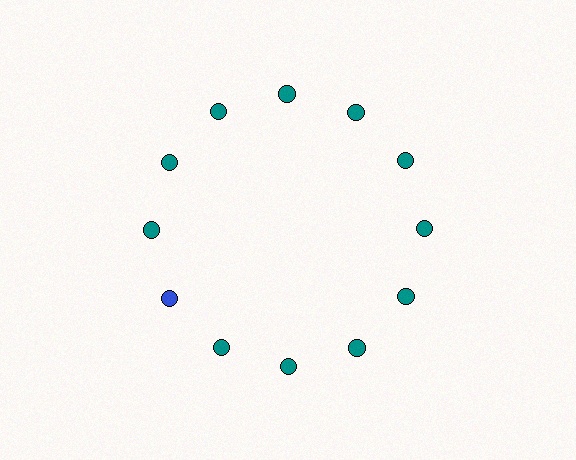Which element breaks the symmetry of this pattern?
The blue circle at roughly the 8 o'clock position breaks the symmetry. All other shapes are teal circles.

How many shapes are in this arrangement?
There are 12 shapes arranged in a ring pattern.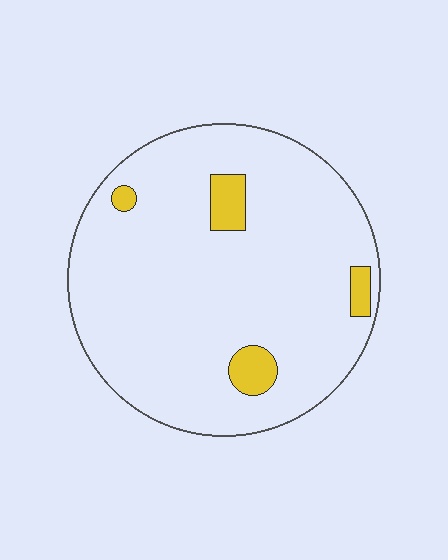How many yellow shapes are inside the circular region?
4.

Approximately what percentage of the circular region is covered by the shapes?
Approximately 5%.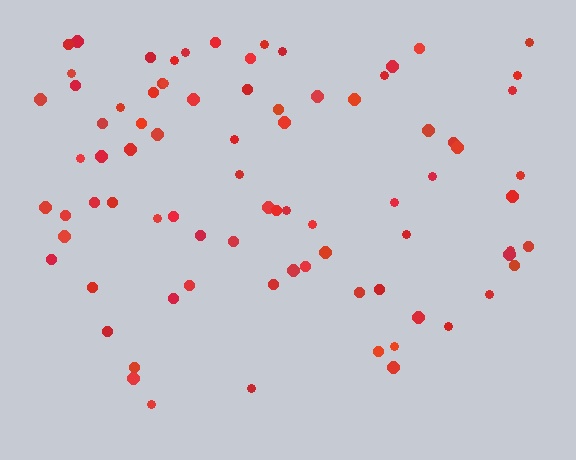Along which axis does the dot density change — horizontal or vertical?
Vertical.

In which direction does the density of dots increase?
From bottom to top, with the top side densest.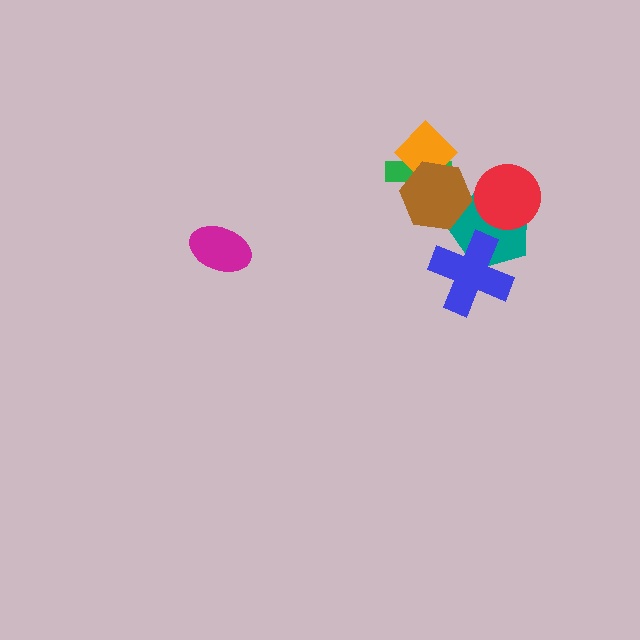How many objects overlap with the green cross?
2 objects overlap with the green cross.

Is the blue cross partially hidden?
No, no other shape covers it.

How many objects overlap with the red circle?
1 object overlaps with the red circle.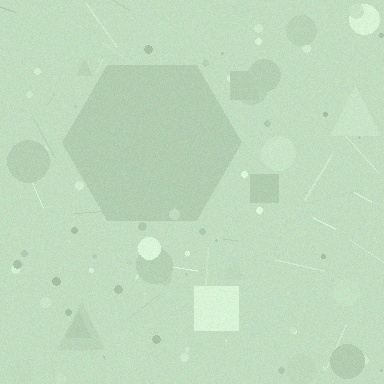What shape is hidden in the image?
A hexagon is hidden in the image.